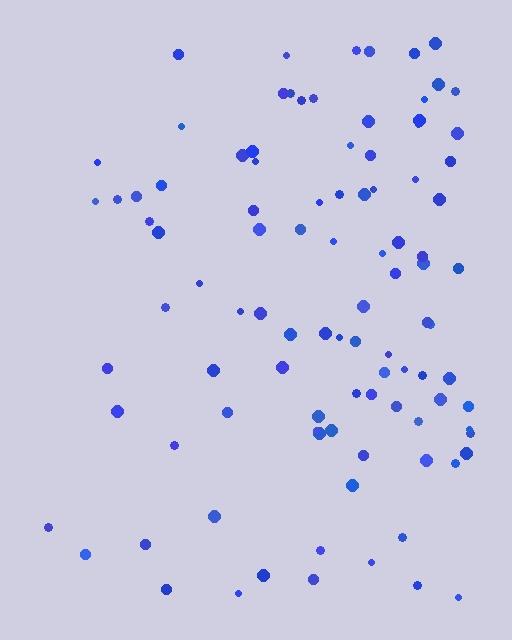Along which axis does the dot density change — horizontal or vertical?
Horizontal.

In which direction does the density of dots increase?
From left to right, with the right side densest.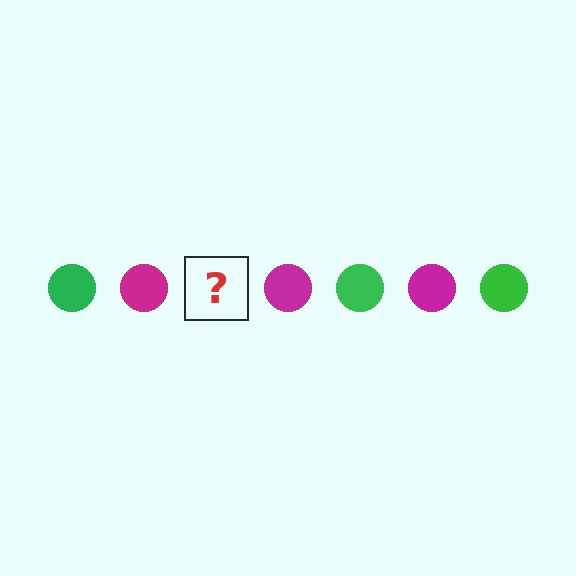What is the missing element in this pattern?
The missing element is a green circle.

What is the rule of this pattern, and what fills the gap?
The rule is that the pattern cycles through green, magenta circles. The gap should be filled with a green circle.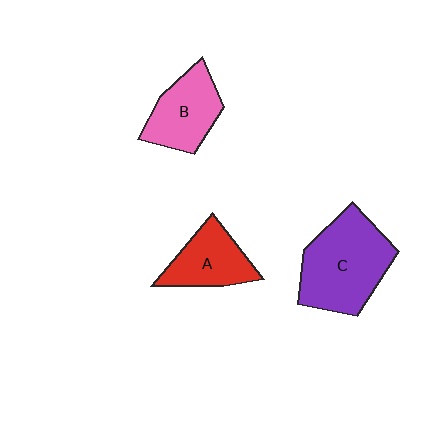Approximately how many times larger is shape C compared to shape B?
Approximately 1.5 times.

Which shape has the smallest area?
Shape A (red).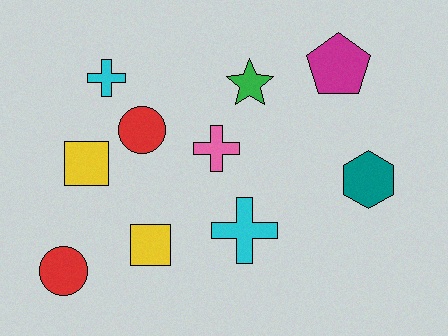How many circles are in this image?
There are 2 circles.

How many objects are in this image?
There are 10 objects.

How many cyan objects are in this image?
There are 2 cyan objects.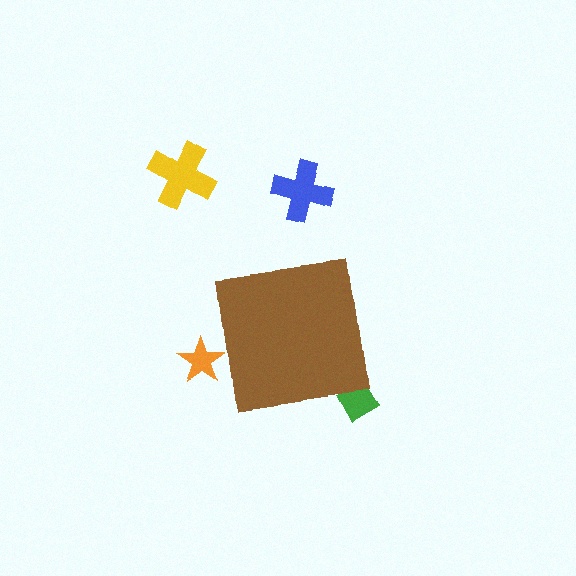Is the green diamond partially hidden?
Yes, the green diamond is partially hidden behind the brown square.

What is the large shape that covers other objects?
A brown square.